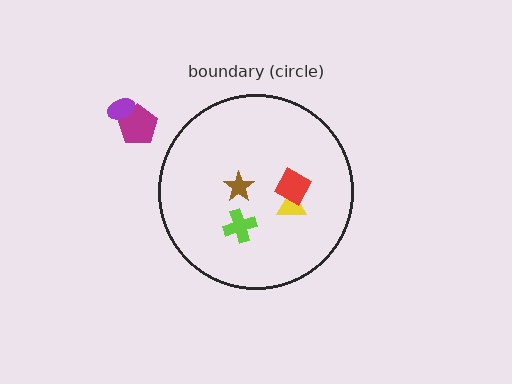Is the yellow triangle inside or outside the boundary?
Inside.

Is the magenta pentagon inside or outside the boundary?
Outside.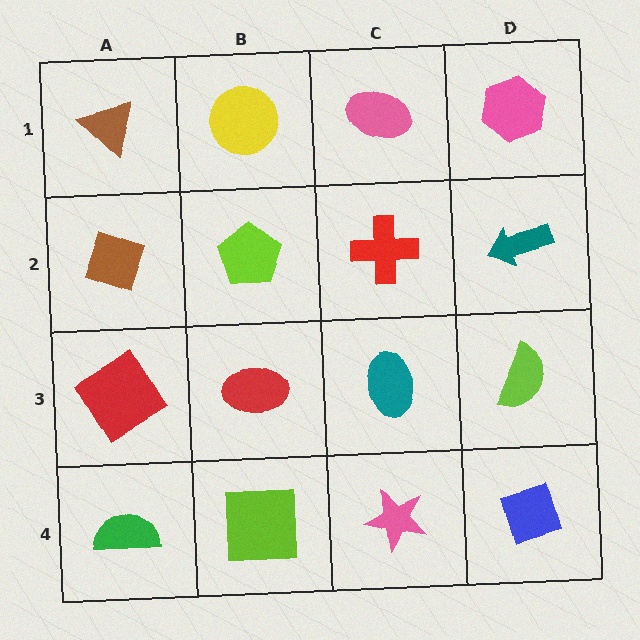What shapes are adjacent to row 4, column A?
A red diamond (row 3, column A), a lime square (row 4, column B).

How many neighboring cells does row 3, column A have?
3.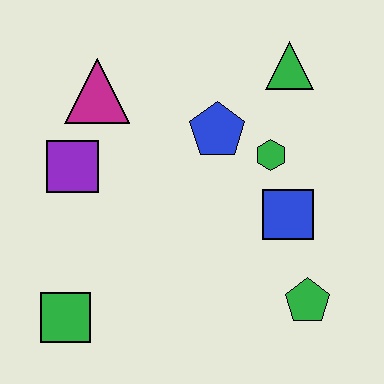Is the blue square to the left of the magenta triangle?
No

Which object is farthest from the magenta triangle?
The green pentagon is farthest from the magenta triangle.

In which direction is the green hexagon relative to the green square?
The green hexagon is to the right of the green square.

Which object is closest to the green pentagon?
The blue square is closest to the green pentagon.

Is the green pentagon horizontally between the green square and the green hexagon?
No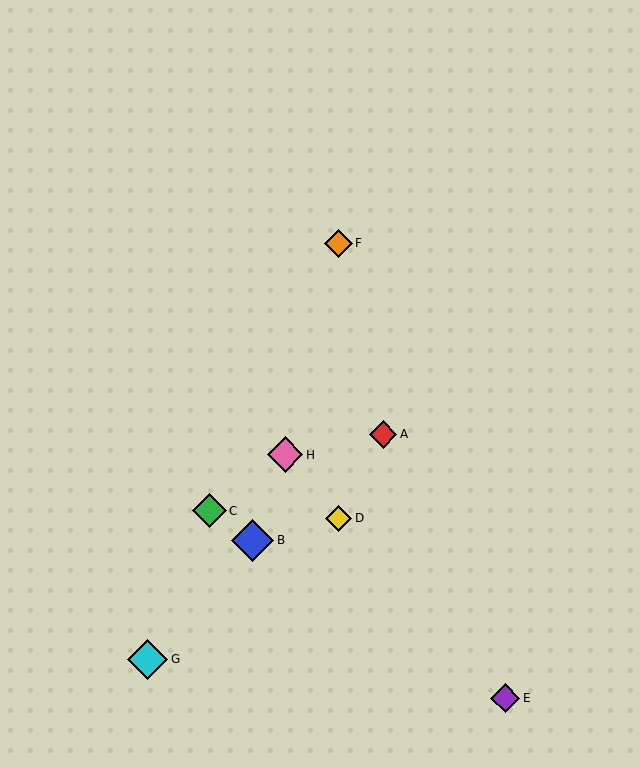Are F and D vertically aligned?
Yes, both are at x≈338.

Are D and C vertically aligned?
No, D is at x≈338 and C is at x≈210.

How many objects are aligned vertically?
2 objects (D, F) are aligned vertically.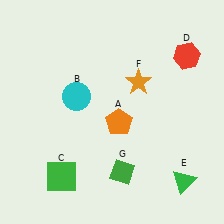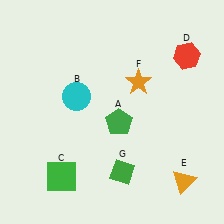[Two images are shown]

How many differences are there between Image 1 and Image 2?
There are 2 differences between the two images.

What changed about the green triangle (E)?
In Image 1, E is green. In Image 2, it changed to orange.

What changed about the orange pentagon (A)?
In Image 1, A is orange. In Image 2, it changed to green.